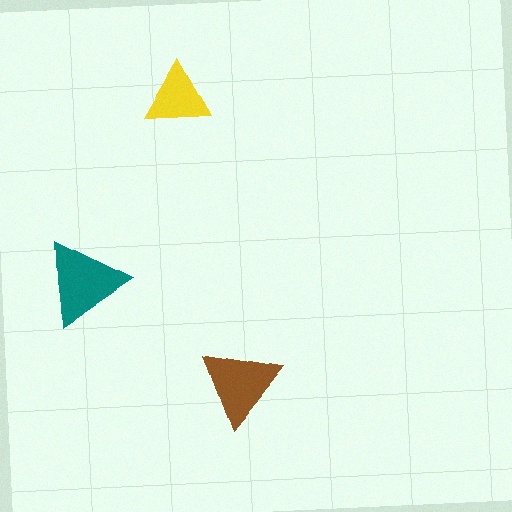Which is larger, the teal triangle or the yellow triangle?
The teal one.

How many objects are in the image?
There are 3 objects in the image.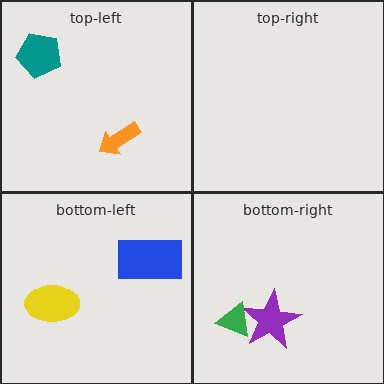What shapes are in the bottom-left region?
The yellow ellipse, the blue rectangle.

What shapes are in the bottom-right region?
The purple star, the green triangle.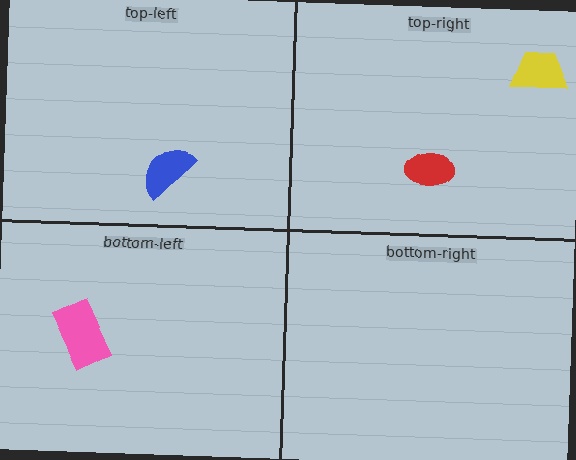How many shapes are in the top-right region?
2.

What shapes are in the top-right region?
The red ellipse, the yellow trapezoid.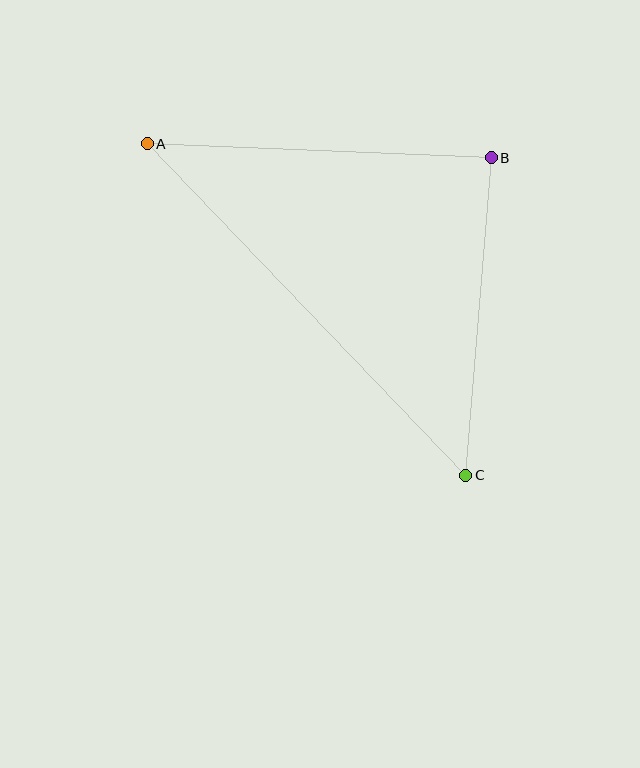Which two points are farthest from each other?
Points A and C are farthest from each other.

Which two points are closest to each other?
Points B and C are closest to each other.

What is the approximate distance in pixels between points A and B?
The distance between A and B is approximately 344 pixels.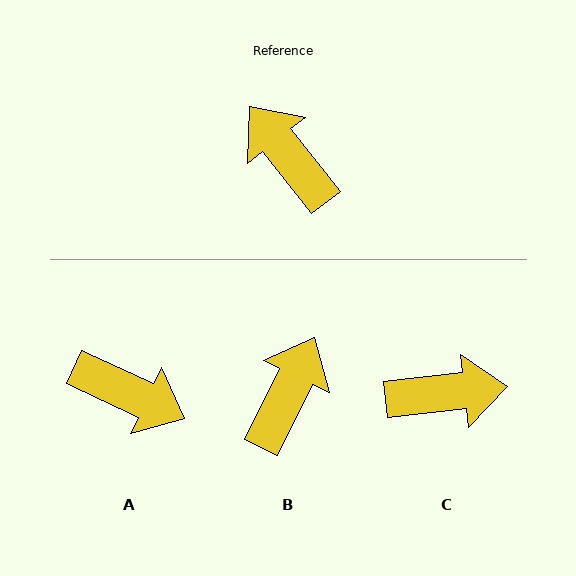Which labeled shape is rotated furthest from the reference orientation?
A, about 153 degrees away.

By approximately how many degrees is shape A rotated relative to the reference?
Approximately 153 degrees clockwise.